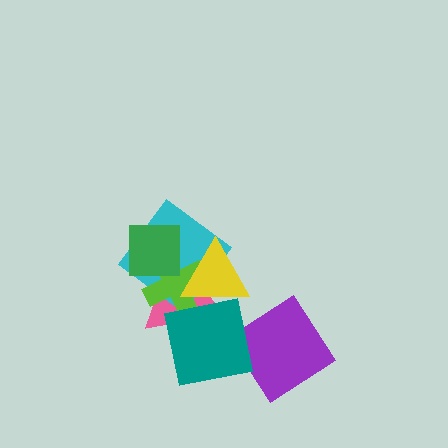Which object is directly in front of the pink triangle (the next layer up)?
The cyan diamond is directly in front of the pink triangle.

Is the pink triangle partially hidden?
Yes, it is partially covered by another shape.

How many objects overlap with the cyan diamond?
4 objects overlap with the cyan diamond.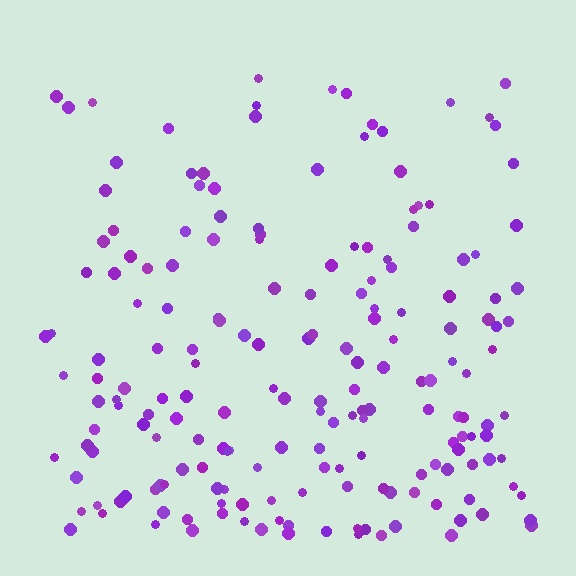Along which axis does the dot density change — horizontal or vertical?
Vertical.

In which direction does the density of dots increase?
From top to bottom, with the bottom side densest.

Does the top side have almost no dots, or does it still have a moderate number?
Still a moderate number, just noticeably fewer than the bottom.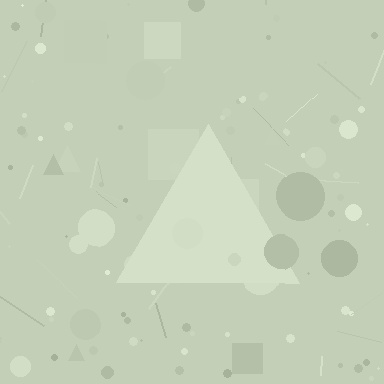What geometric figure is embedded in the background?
A triangle is embedded in the background.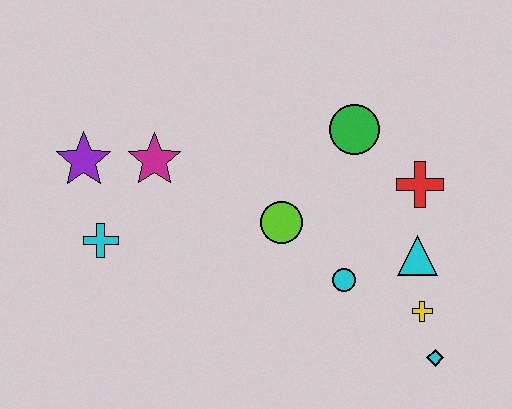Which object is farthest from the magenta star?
The cyan diamond is farthest from the magenta star.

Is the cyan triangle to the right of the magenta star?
Yes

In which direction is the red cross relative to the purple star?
The red cross is to the right of the purple star.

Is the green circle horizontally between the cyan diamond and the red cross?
No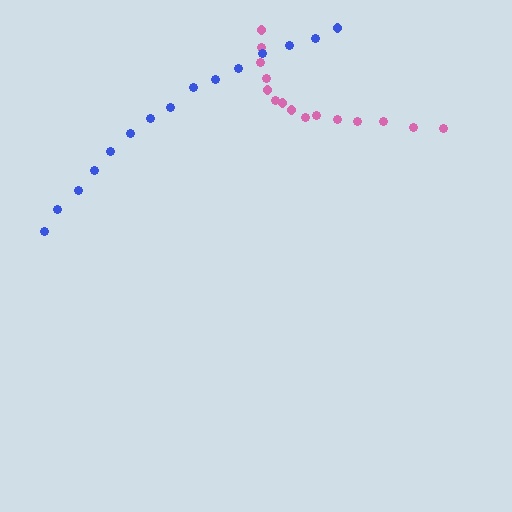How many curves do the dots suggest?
There are 2 distinct paths.